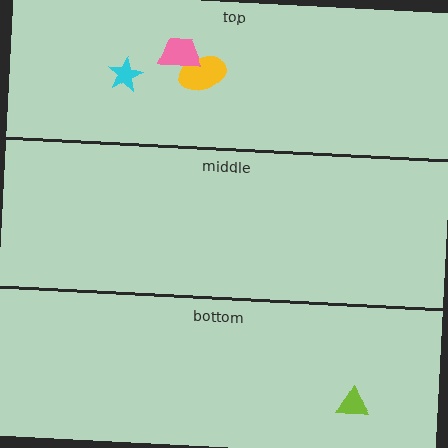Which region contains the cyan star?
The top region.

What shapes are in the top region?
The yellow ellipse, the cyan star, the pink trapezoid.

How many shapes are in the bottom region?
1.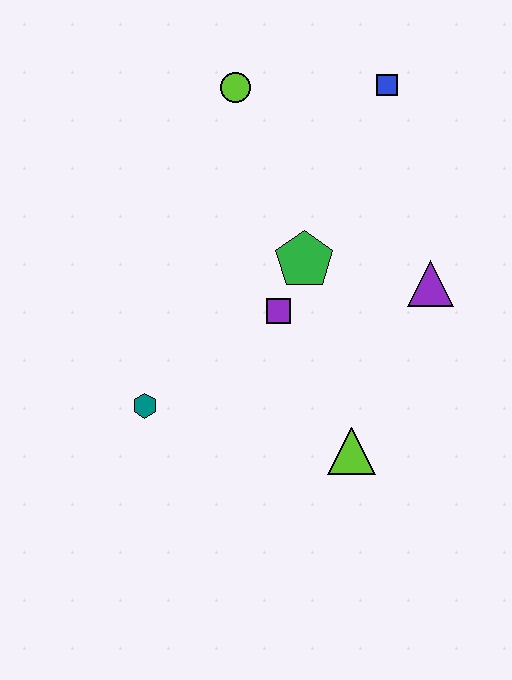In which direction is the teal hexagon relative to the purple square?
The teal hexagon is to the left of the purple square.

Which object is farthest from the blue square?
The teal hexagon is farthest from the blue square.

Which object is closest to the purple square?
The green pentagon is closest to the purple square.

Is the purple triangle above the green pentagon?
No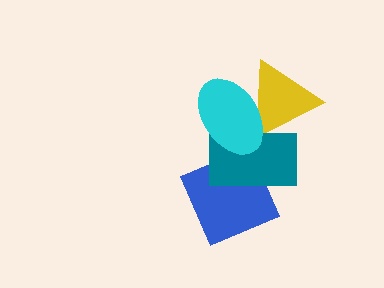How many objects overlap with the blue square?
1 object overlaps with the blue square.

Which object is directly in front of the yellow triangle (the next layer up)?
The teal rectangle is directly in front of the yellow triangle.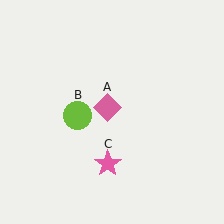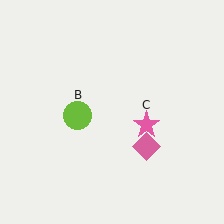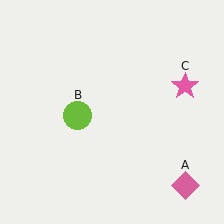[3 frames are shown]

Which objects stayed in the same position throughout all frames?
Lime circle (object B) remained stationary.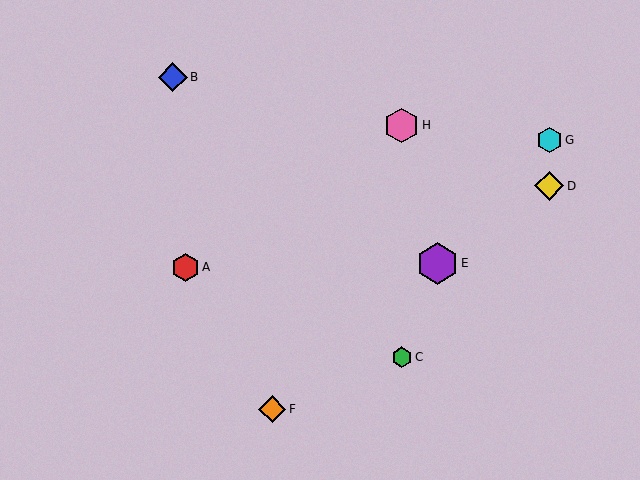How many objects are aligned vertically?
2 objects (C, H) are aligned vertically.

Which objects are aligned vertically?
Objects C, H are aligned vertically.